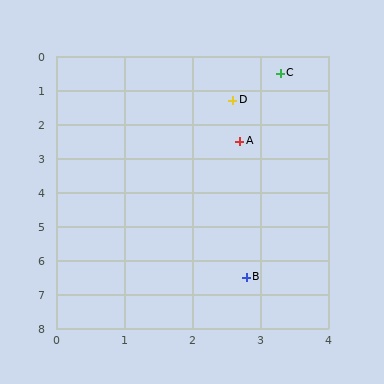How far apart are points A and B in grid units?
Points A and B are about 4.0 grid units apart.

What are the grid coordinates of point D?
Point D is at approximately (2.6, 1.3).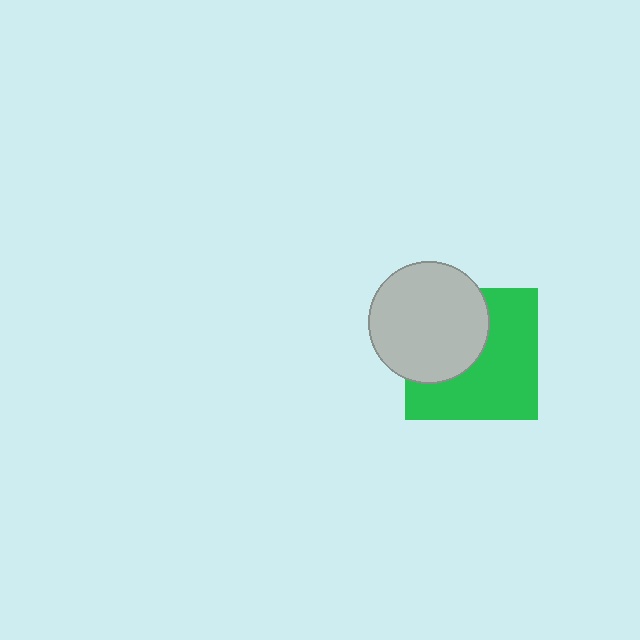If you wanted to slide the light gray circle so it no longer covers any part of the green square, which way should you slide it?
Slide it toward the upper-left — that is the most direct way to separate the two shapes.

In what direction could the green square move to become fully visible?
The green square could move toward the lower-right. That would shift it out from behind the light gray circle entirely.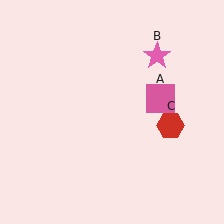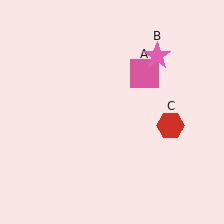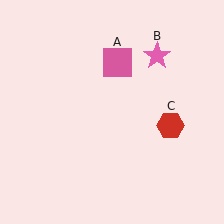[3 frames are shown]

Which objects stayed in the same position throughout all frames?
Pink star (object B) and red hexagon (object C) remained stationary.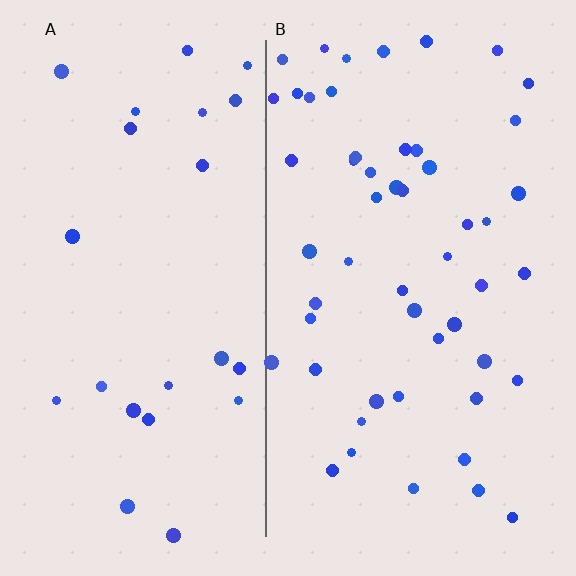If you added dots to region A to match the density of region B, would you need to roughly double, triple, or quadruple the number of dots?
Approximately double.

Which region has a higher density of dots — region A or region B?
B (the right).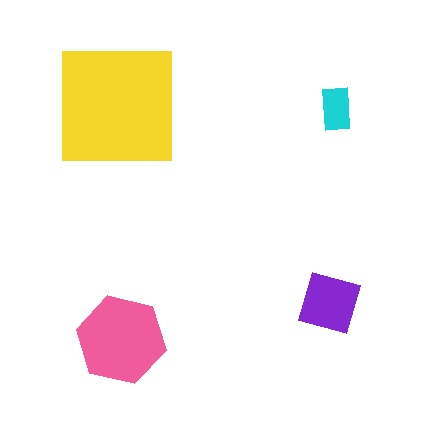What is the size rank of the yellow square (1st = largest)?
1st.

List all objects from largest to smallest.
The yellow square, the pink hexagon, the purple diamond, the cyan rectangle.